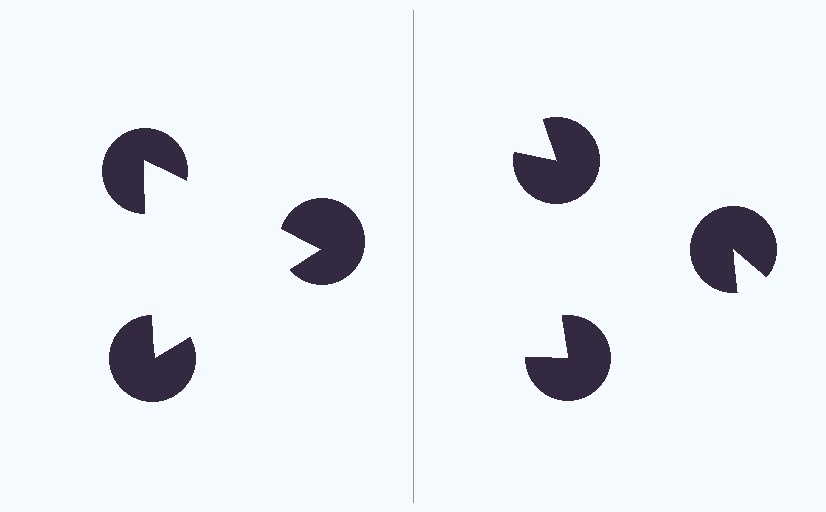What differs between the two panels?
The pac-man discs are positioned identically on both sides; only the wedge orientations differ. On the left they align to a triangle; on the right they are misaligned.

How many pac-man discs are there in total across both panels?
6 — 3 on each side.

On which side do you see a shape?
An illusory triangle appears on the left side. On the right side the wedge cuts are rotated, so no coherent shape forms.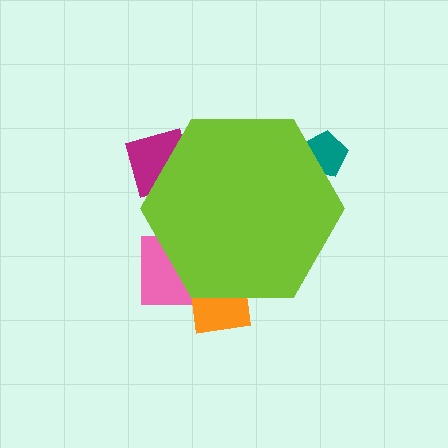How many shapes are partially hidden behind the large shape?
4 shapes are partially hidden.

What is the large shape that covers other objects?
A lime hexagon.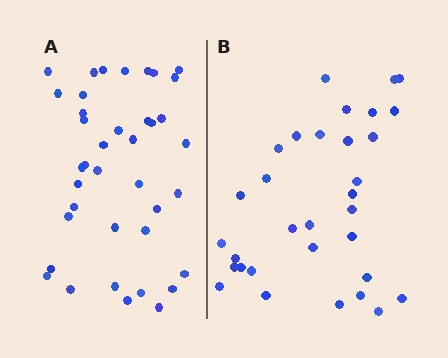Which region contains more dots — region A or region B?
Region A (the left region) has more dots.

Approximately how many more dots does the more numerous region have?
Region A has roughly 8 or so more dots than region B.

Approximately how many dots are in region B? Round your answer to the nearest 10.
About 30 dots. (The exact count is 32, which rounds to 30.)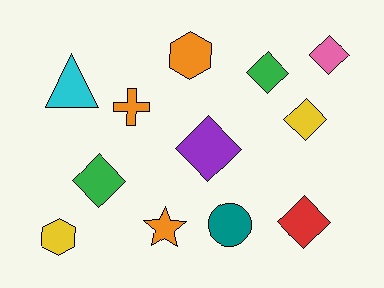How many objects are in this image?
There are 12 objects.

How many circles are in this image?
There is 1 circle.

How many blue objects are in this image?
There are no blue objects.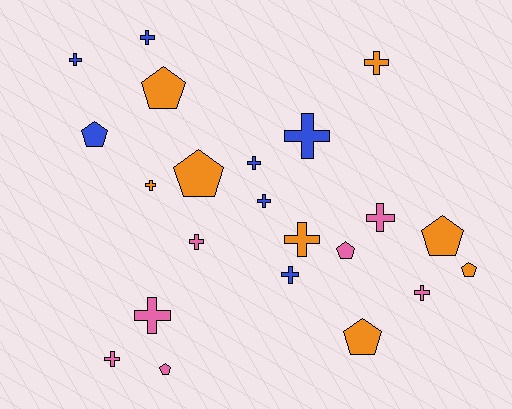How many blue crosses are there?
There are 6 blue crosses.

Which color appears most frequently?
Orange, with 8 objects.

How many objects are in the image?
There are 22 objects.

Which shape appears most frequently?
Cross, with 14 objects.